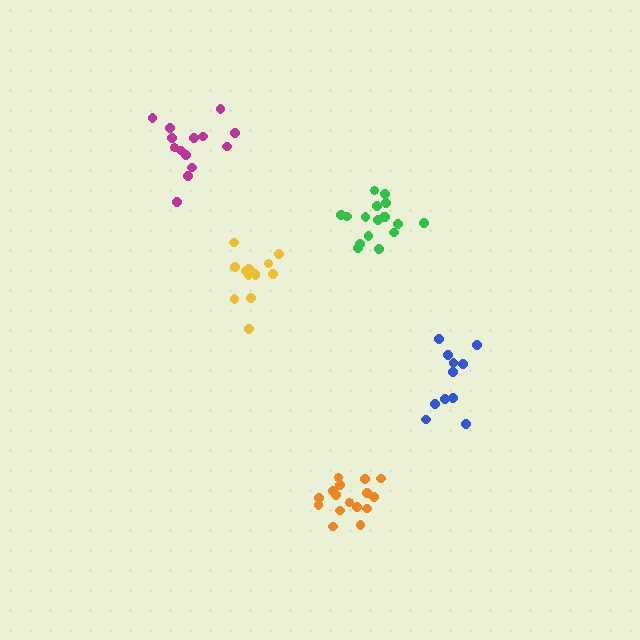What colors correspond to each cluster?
The clusters are colored: blue, magenta, green, orange, yellow.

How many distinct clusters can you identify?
There are 5 distinct clusters.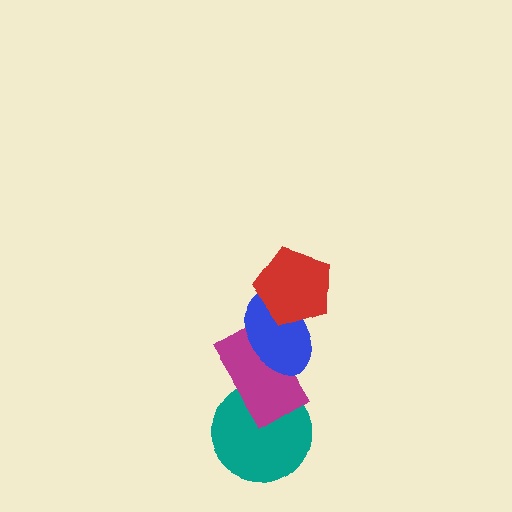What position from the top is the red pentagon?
The red pentagon is 1st from the top.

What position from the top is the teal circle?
The teal circle is 4th from the top.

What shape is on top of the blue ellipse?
The red pentagon is on top of the blue ellipse.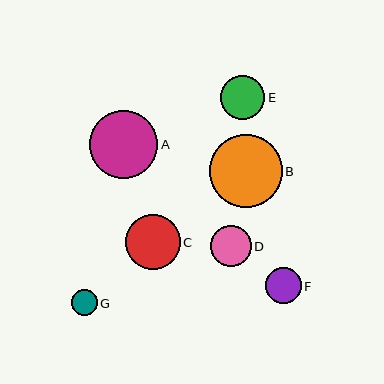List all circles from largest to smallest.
From largest to smallest: B, A, C, E, D, F, G.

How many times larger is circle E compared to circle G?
Circle E is approximately 1.7 times the size of circle G.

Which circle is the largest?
Circle B is the largest with a size of approximately 73 pixels.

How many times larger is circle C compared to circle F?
Circle C is approximately 1.5 times the size of circle F.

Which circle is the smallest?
Circle G is the smallest with a size of approximately 26 pixels.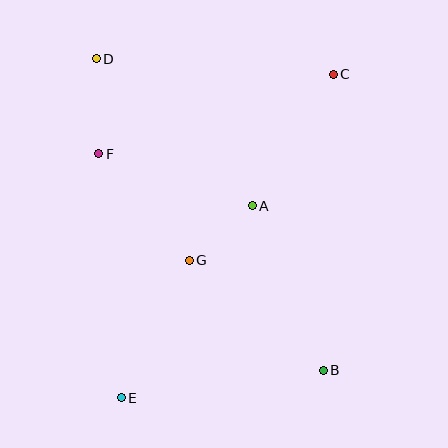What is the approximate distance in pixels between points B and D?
The distance between B and D is approximately 385 pixels.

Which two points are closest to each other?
Points A and G are closest to each other.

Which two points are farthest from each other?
Points C and E are farthest from each other.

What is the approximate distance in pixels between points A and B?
The distance between A and B is approximately 179 pixels.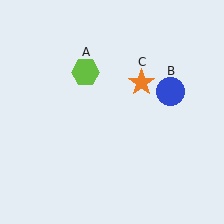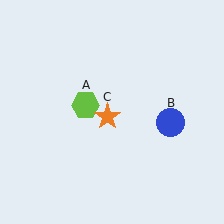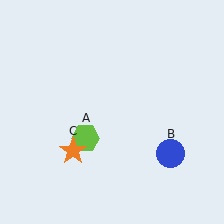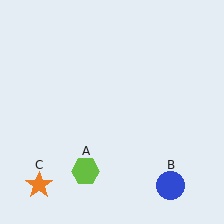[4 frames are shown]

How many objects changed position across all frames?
3 objects changed position: lime hexagon (object A), blue circle (object B), orange star (object C).